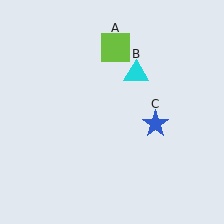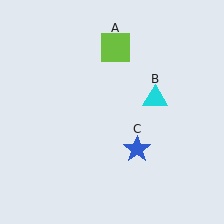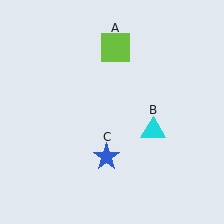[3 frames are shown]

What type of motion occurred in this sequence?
The cyan triangle (object B), blue star (object C) rotated clockwise around the center of the scene.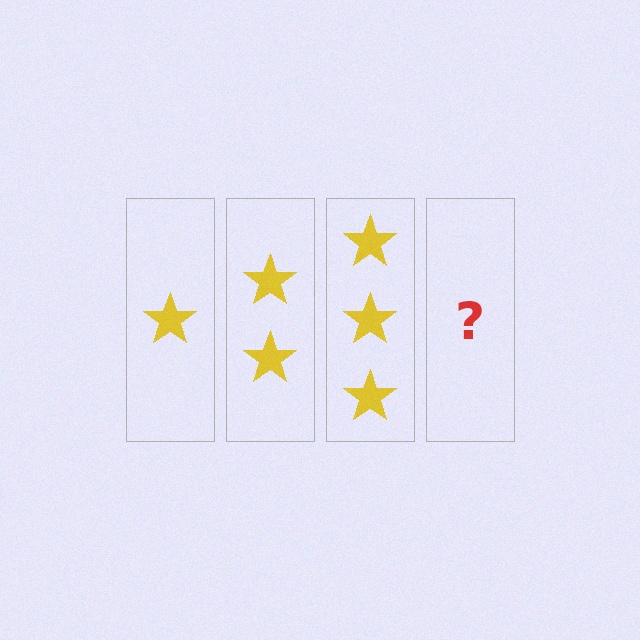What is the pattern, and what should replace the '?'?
The pattern is that each step adds one more star. The '?' should be 4 stars.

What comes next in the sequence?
The next element should be 4 stars.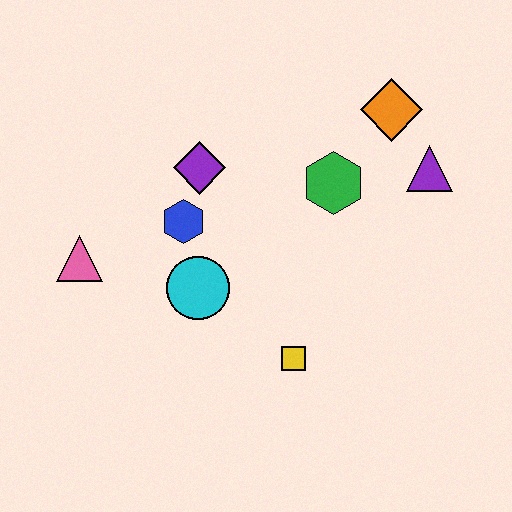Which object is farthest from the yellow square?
The orange diamond is farthest from the yellow square.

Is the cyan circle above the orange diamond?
No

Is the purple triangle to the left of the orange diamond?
No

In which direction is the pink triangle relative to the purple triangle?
The pink triangle is to the left of the purple triangle.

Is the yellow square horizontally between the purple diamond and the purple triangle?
Yes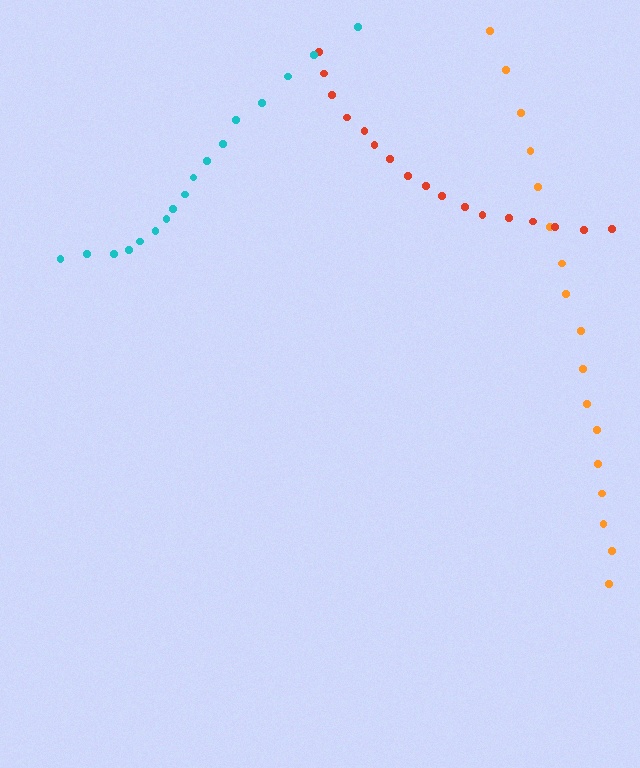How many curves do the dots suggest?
There are 3 distinct paths.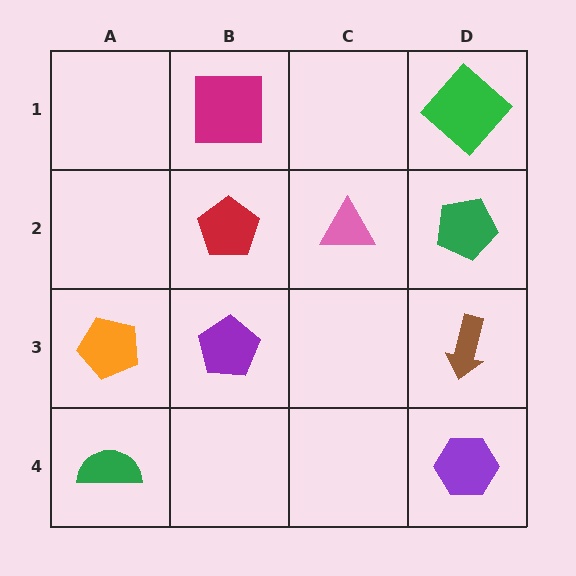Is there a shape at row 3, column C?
No, that cell is empty.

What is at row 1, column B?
A magenta square.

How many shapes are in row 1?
2 shapes.